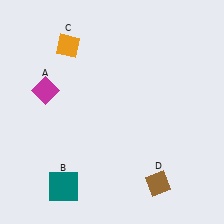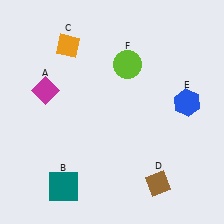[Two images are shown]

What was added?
A blue hexagon (E), a lime circle (F) were added in Image 2.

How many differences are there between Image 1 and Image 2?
There are 2 differences between the two images.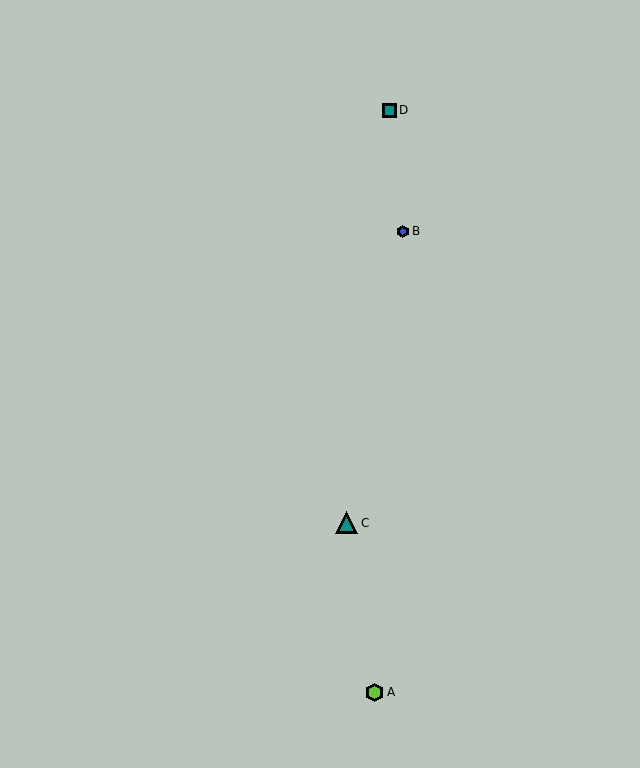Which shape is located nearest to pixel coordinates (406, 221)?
The blue hexagon (labeled B) at (403, 231) is nearest to that location.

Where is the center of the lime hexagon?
The center of the lime hexagon is at (375, 692).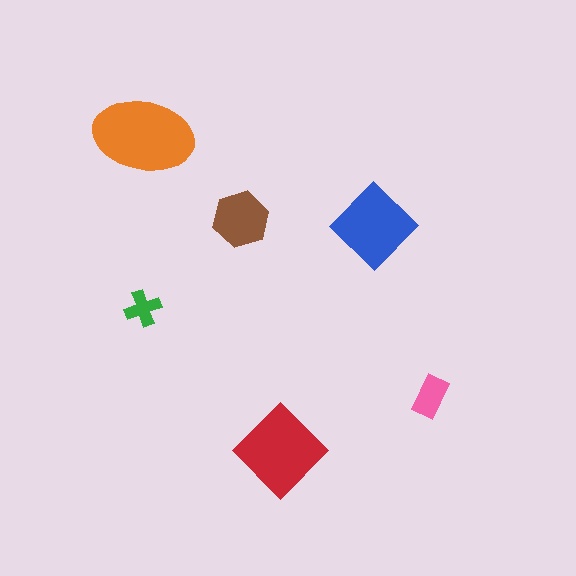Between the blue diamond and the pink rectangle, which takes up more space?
The blue diamond.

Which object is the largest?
The orange ellipse.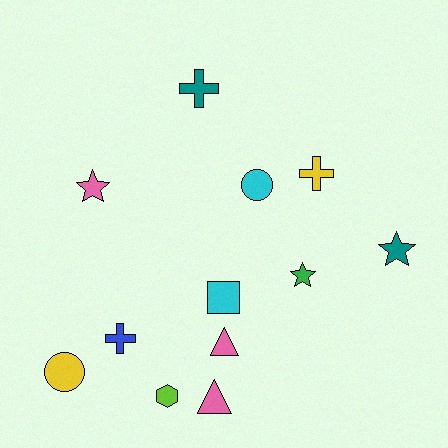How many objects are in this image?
There are 12 objects.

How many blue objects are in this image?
There is 1 blue object.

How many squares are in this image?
There is 1 square.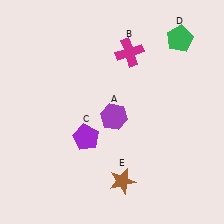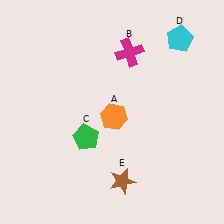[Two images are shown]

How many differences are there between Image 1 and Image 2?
There are 3 differences between the two images.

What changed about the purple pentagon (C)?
In Image 1, C is purple. In Image 2, it changed to green.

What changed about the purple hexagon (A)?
In Image 1, A is purple. In Image 2, it changed to orange.